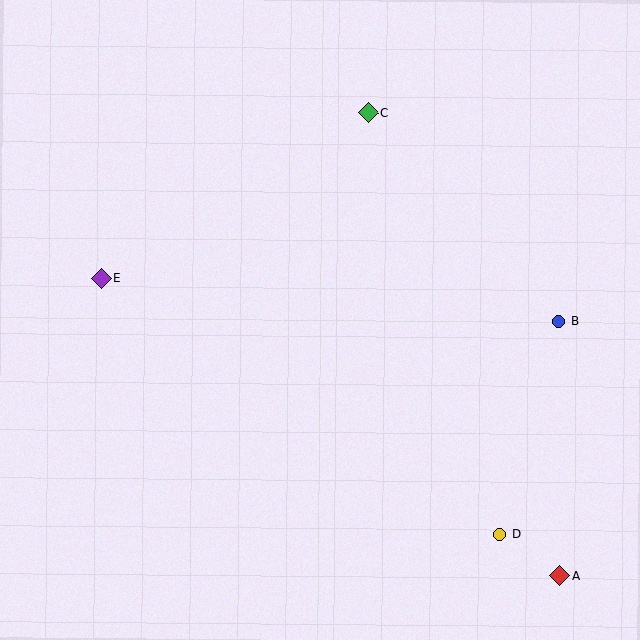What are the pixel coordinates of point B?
Point B is at (559, 321).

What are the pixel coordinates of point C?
Point C is at (368, 112).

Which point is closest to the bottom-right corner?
Point A is closest to the bottom-right corner.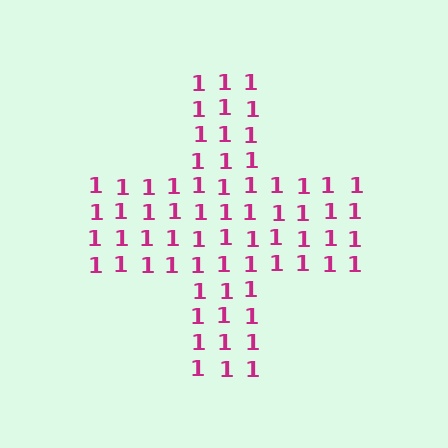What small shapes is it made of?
It is made of small digit 1's.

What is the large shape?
The large shape is a cross.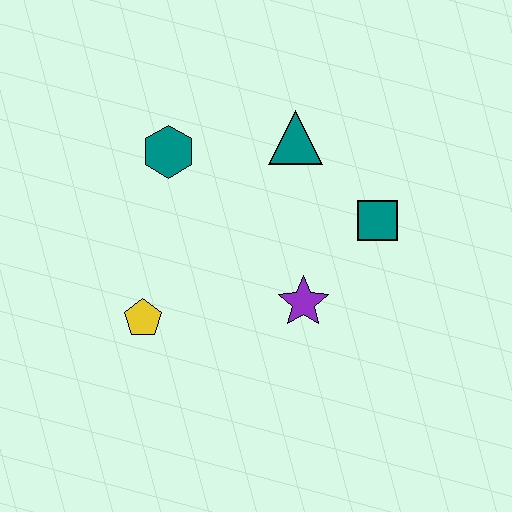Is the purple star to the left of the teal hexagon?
No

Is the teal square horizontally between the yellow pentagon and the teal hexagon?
No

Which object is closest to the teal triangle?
The teal square is closest to the teal triangle.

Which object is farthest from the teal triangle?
The yellow pentagon is farthest from the teal triangle.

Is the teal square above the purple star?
Yes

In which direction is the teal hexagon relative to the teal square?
The teal hexagon is to the left of the teal square.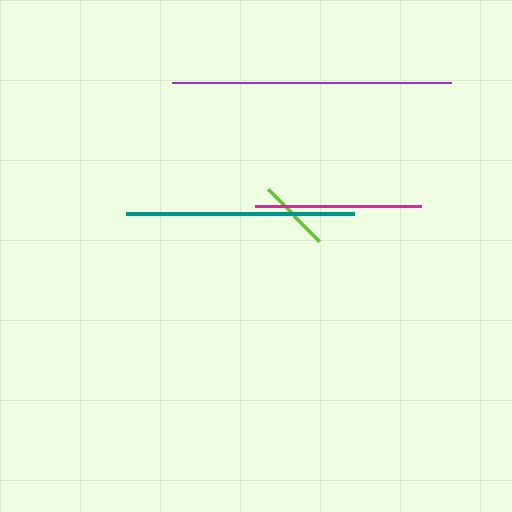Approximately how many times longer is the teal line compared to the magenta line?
The teal line is approximately 1.4 times the length of the magenta line.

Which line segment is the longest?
The purple line is the longest at approximately 279 pixels.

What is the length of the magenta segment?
The magenta segment is approximately 166 pixels long.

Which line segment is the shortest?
The lime line is the shortest at approximately 73 pixels.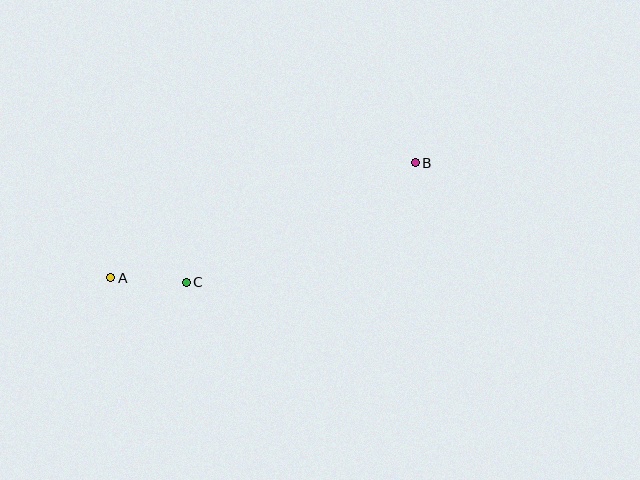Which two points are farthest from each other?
Points A and B are farthest from each other.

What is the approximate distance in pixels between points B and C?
The distance between B and C is approximately 259 pixels.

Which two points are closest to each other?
Points A and C are closest to each other.